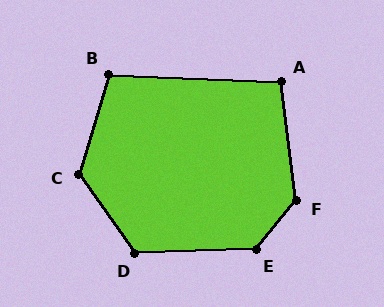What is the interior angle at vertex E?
Approximately 132 degrees (obtuse).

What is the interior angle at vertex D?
Approximately 123 degrees (obtuse).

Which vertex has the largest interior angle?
F, at approximately 133 degrees.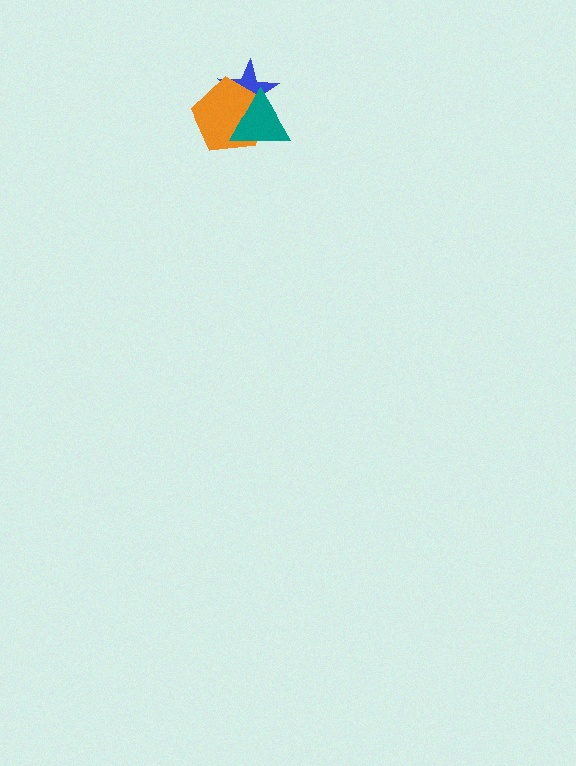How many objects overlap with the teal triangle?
2 objects overlap with the teal triangle.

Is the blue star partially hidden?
Yes, it is partially covered by another shape.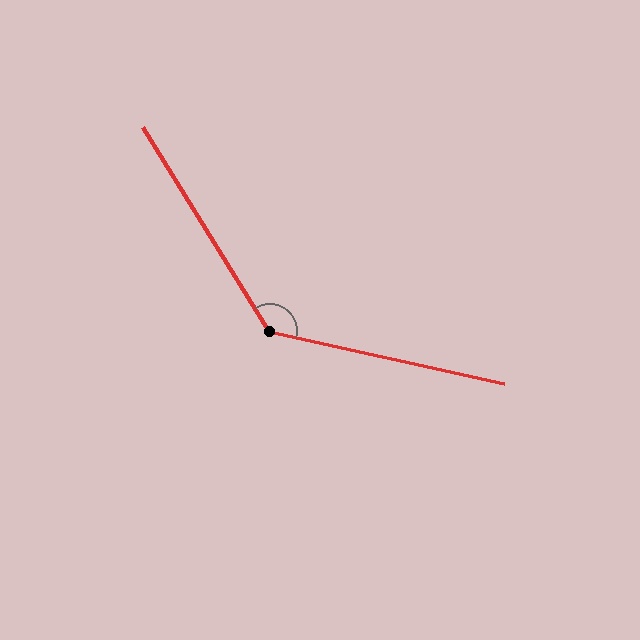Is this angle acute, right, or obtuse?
It is obtuse.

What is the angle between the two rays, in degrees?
Approximately 134 degrees.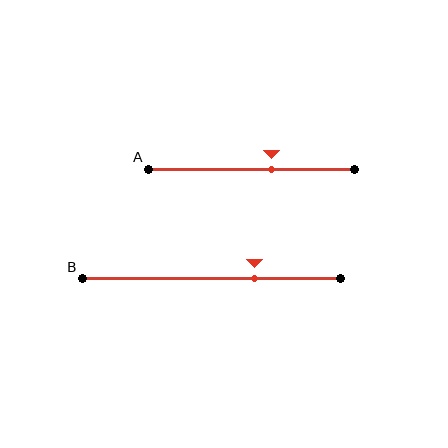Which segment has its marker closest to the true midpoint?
Segment A has its marker closest to the true midpoint.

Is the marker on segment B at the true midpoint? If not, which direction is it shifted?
No, the marker on segment B is shifted to the right by about 17% of the segment length.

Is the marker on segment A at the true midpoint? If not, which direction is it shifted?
No, the marker on segment A is shifted to the right by about 10% of the segment length.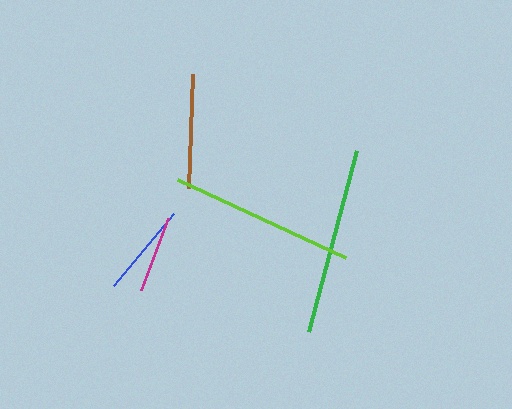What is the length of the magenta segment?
The magenta segment is approximately 76 pixels long.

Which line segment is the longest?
The green line is the longest at approximately 188 pixels.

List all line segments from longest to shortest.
From longest to shortest: green, lime, brown, blue, magenta.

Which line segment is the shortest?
The magenta line is the shortest at approximately 76 pixels.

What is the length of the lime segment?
The lime segment is approximately 186 pixels long.